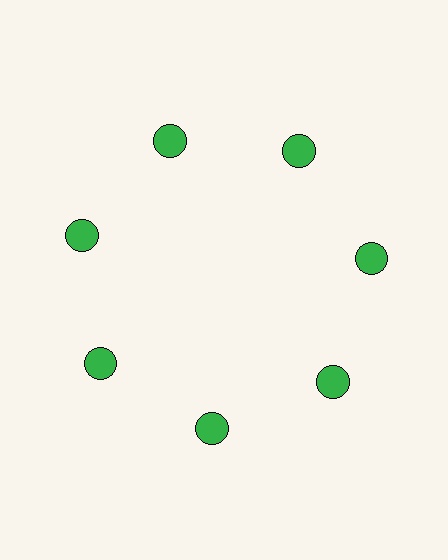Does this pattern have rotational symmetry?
Yes, this pattern has 7-fold rotational symmetry. It looks the same after rotating 51 degrees around the center.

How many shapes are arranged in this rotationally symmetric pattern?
There are 7 shapes, arranged in 7 groups of 1.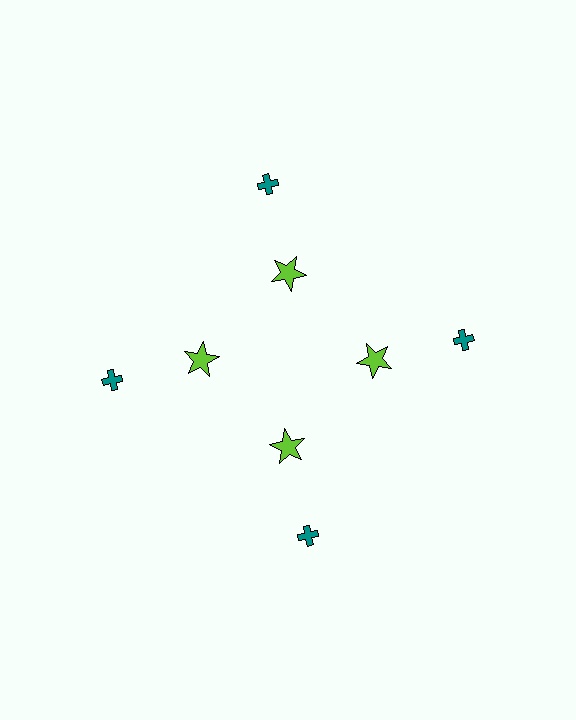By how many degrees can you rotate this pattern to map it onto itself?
The pattern maps onto itself every 90 degrees of rotation.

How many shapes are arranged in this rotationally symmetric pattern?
There are 8 shapes, arranged in 4 groups of 2.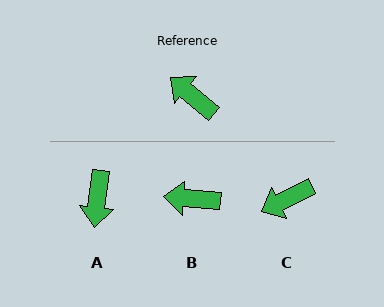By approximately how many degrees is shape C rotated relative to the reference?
Approximately 67 degrees counter-clockwise.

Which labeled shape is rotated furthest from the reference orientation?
A, about 123 degrees away.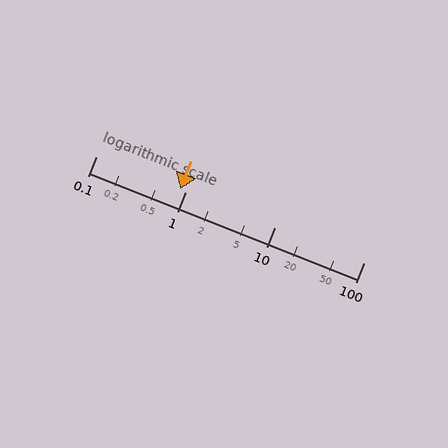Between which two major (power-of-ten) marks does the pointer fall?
The pointer is between 0.1 and 1.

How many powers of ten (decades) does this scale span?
The scale spans 3 decades, from 0.1 to 100.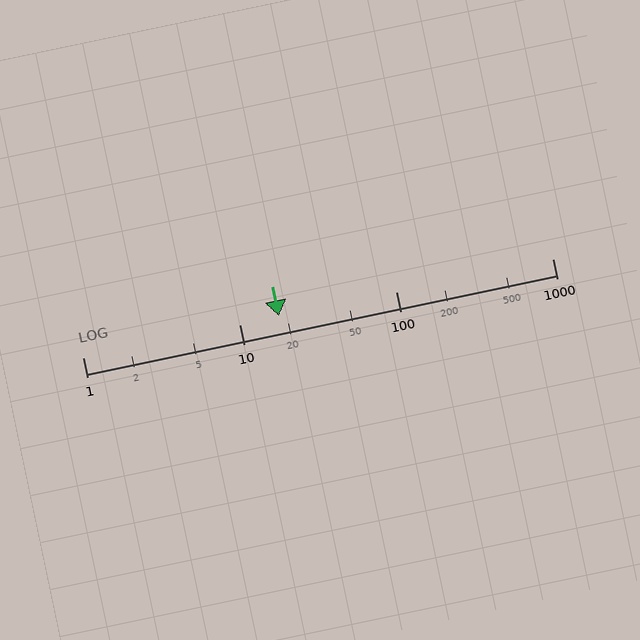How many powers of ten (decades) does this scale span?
The scale spans 3 decades, from 1 to 1000.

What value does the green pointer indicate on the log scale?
The pointer indicates approximately 18.